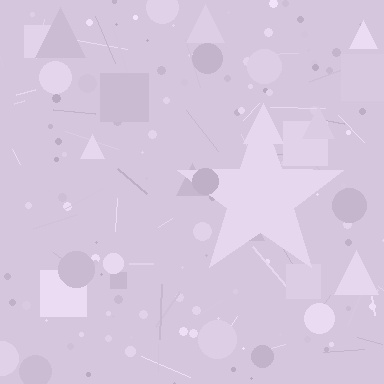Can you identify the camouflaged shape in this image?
The camouflaged shape is a star.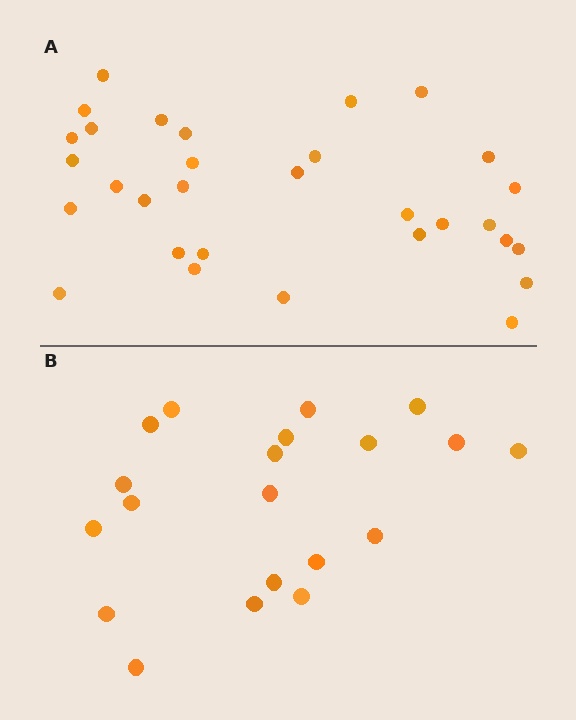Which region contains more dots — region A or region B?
Region A (the top region) has more dots.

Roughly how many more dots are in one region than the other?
Region A has roughly 12 or so more dots than region B.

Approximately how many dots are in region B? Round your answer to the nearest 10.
About 20 dots.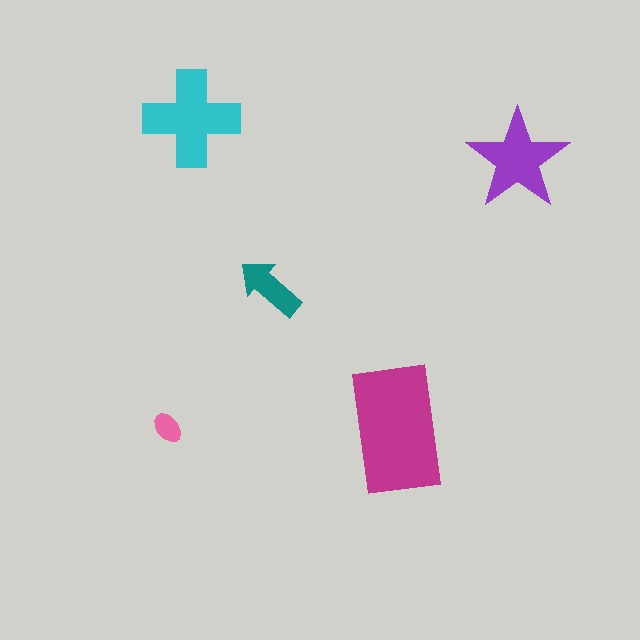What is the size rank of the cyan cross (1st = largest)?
2nd.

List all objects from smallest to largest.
The pink ellipse, the teal arrow, the purple star, the cyan cross, the magenta rectangle.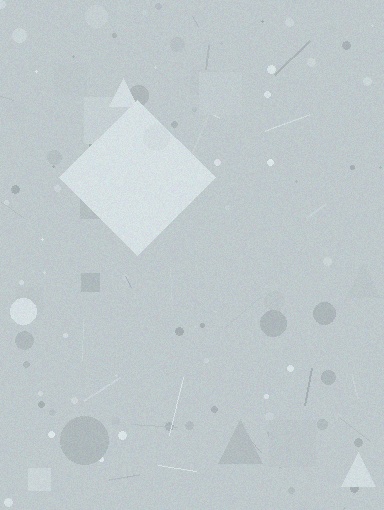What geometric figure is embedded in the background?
A diamond is embedded in the background.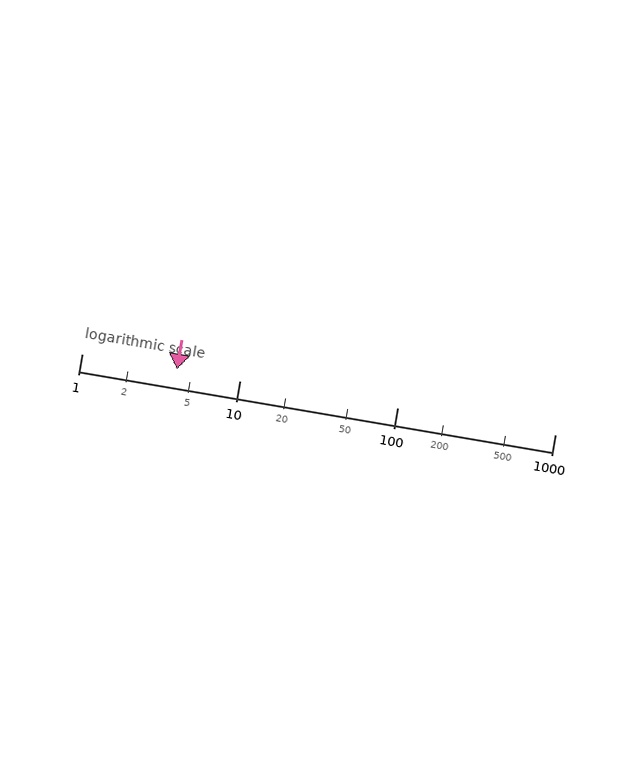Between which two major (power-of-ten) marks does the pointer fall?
The pointer is between 1 and 10.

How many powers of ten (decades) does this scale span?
The scale spans 3 decades, from 1 to 1000.